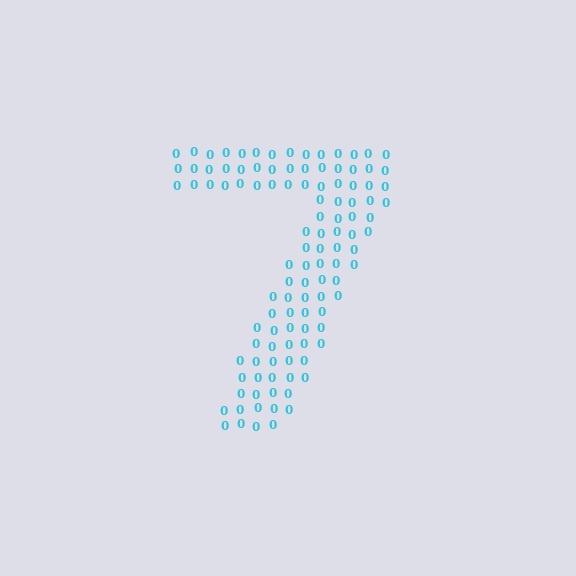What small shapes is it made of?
It is made of small digit 0's.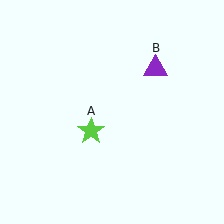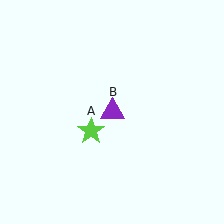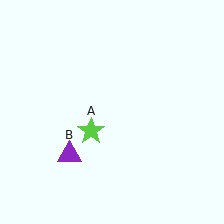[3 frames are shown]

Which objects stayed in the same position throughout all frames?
Lime star (object A) remained stationary.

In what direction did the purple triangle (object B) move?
The purple triangle (object B) moved down and to the left.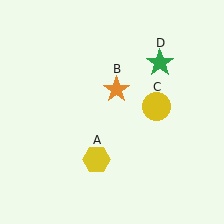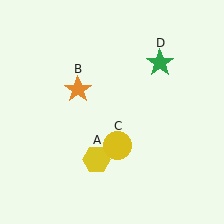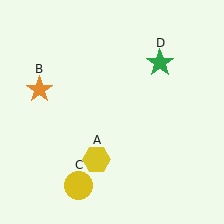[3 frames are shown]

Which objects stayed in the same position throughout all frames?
Yellow hexagon (object A) and green star (object D) remained stationary.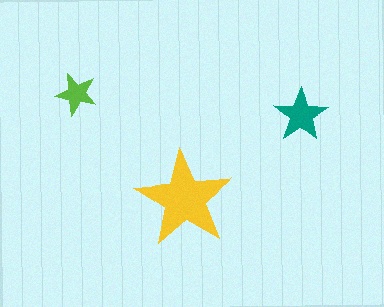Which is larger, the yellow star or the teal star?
The yellow one.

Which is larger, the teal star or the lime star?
The teal one.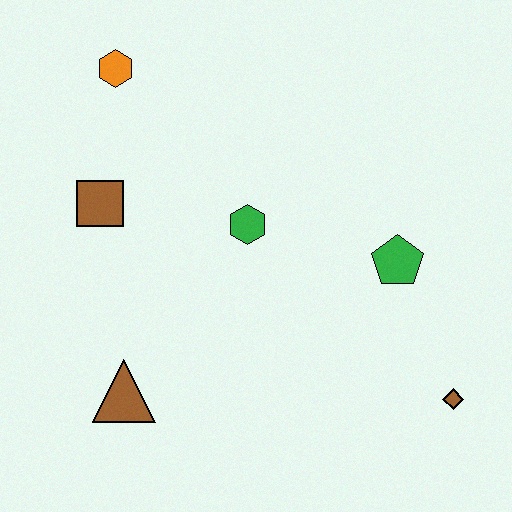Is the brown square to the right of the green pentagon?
No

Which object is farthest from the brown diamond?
The orange hexagon is farthest from the brown diamond.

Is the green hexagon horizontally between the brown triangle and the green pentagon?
Yes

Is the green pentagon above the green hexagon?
No